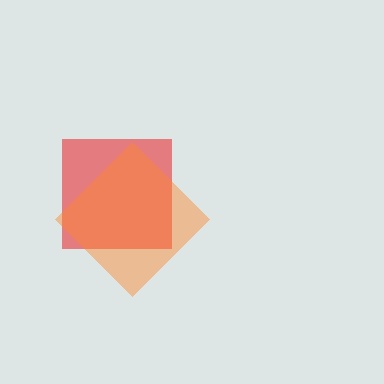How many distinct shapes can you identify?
There are 2 distinct shapes: a red square, an orange diamond.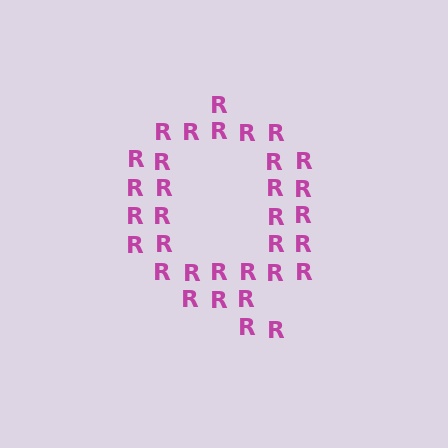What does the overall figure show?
The overall figure shows the letter Q.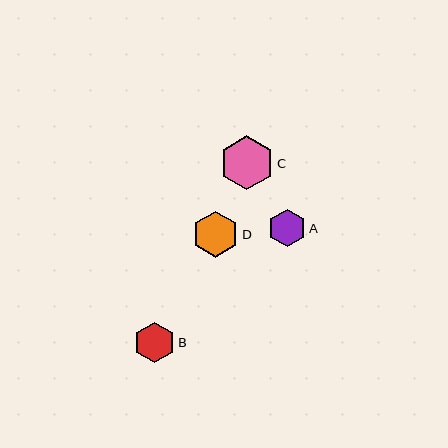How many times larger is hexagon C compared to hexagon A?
Hexagon C is approximately 1.4 times the size of hexagon A.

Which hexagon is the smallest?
Hexagon A is the smallest with a size of approximately 37 pixels.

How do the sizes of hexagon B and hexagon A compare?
Hexagon B and hexagon A are approximately the same size.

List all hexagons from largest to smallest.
From largest to smallest: C, D, B, A.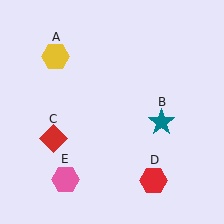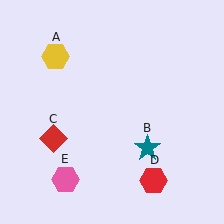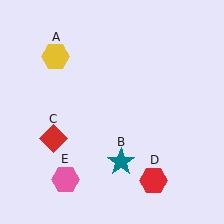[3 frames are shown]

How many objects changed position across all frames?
1 object changed position: teal star (object B).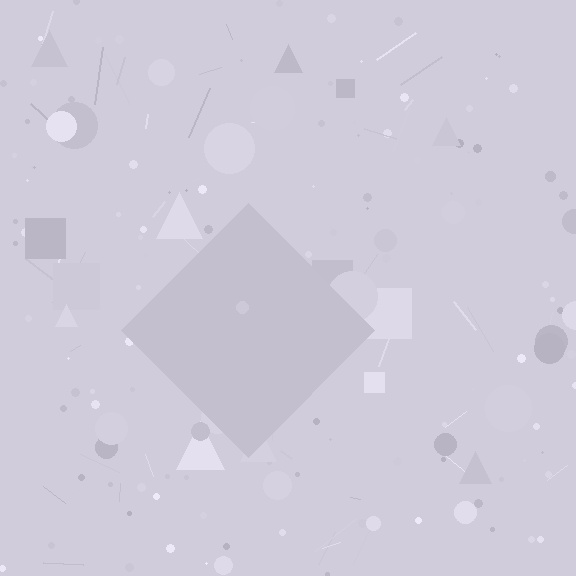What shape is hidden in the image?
A diamond is hidden in the image.